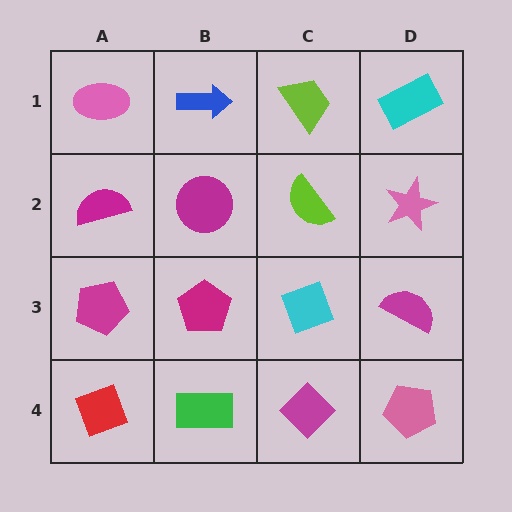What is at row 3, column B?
A magenta pentagon.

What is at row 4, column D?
A pink pentagon.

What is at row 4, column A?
A red diamond.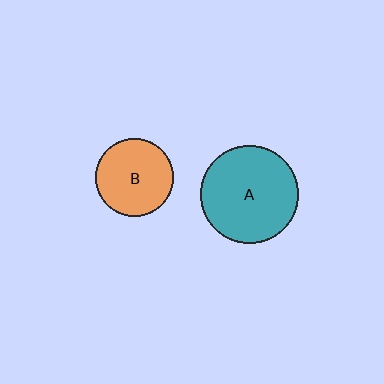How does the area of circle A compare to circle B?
Approximately 1.6 times.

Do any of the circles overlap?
No, none of the circles overlap.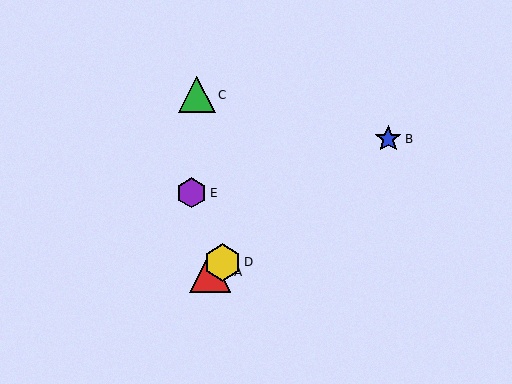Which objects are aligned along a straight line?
Objects A, B, D are aligned along a straight line.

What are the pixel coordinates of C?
Object C is at (197, 95).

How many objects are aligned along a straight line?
3 objects (A, B, D) are aligned along a straight line.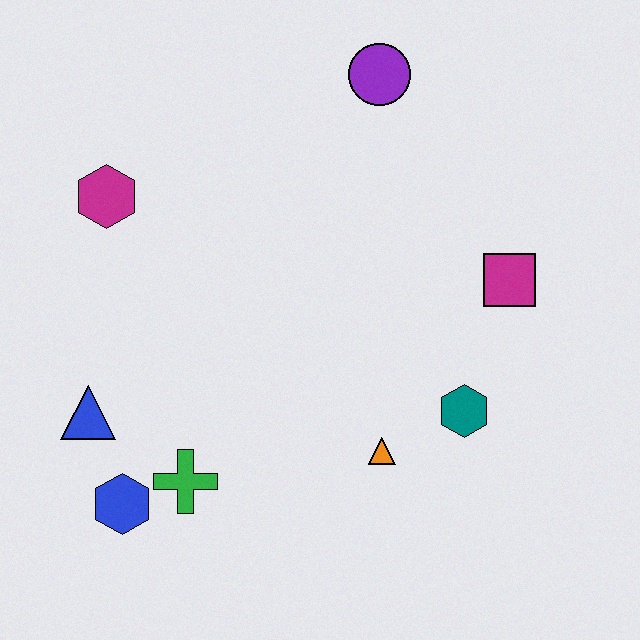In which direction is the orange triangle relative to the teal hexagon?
The orange triangle is to the left of the teal hexagon.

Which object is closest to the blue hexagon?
The green cross is closest to the blue hexagon.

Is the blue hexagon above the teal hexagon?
No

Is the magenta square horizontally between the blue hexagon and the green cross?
No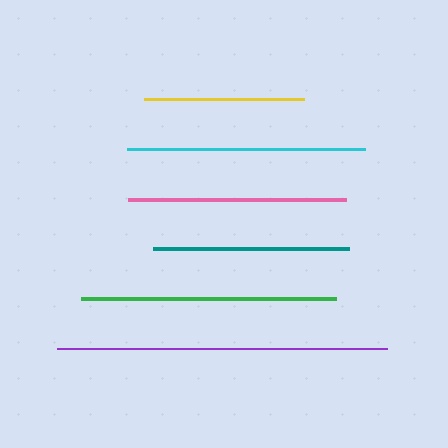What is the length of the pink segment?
The pink segment is approximately 218 pixels long.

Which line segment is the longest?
The purple line is the longest at approximately 331 pixels.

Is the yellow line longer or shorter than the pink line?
The pink line is longer than the yellow line.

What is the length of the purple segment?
The purple segment is approximately 331 pixels long.